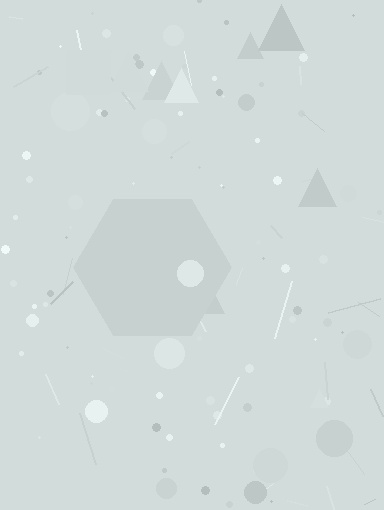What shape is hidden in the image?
A hexagon is hidden in the image.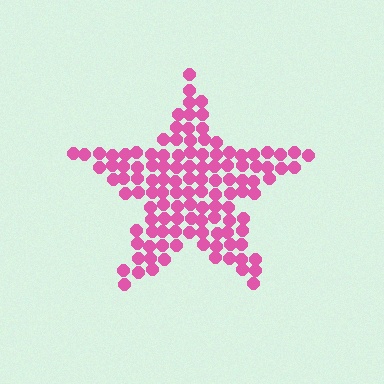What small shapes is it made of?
It is made of small circles.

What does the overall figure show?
The overall figure shows a star.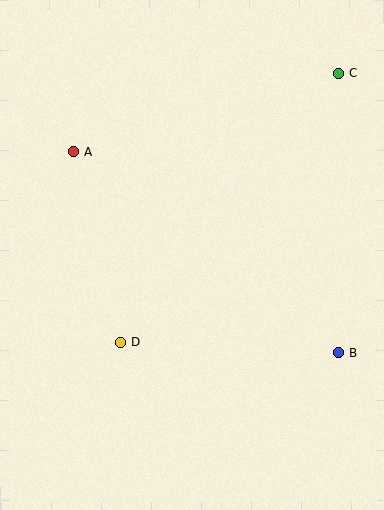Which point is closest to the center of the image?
Point D at (120, 342) is closest to the center.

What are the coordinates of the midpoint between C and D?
The midpoint between C and D is at (229, 208).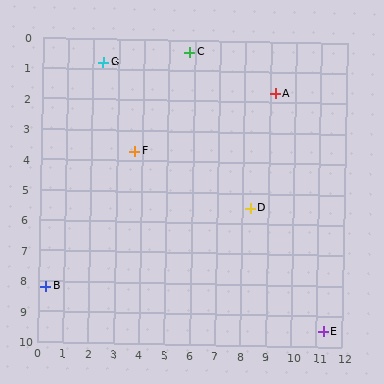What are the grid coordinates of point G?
Point G is at approximately (2.4, 0.8).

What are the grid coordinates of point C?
Point C is at approximately (5.8, 0.4).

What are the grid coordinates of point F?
Point F is at approximately (3.7, 3.7).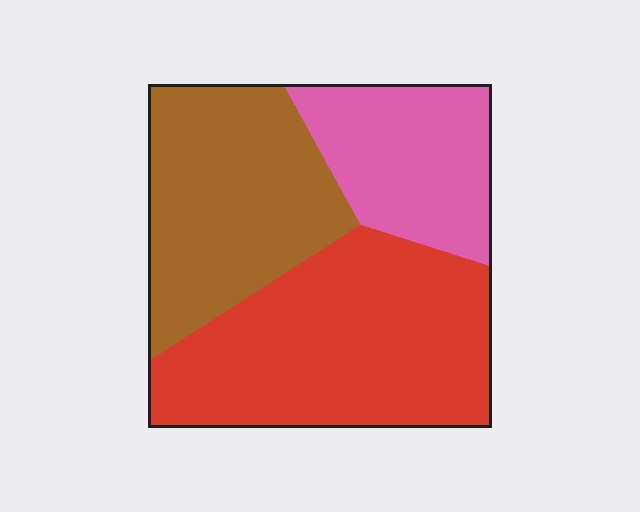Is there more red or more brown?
Red.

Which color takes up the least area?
Pink, at roughly 25%.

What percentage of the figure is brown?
Brown takes up about one third (1/3) of the figure.